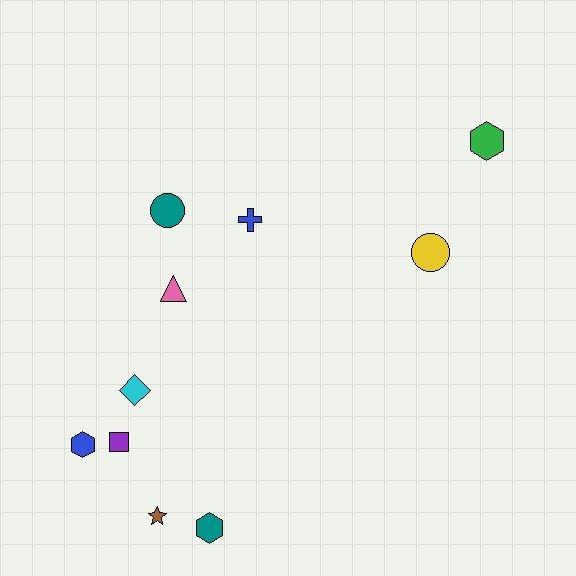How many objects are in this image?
There are 10 objects.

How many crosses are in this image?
There is 1 cross.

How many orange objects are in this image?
There are no orange objects.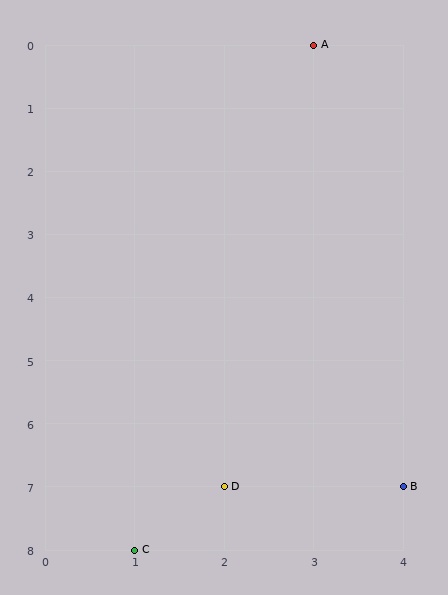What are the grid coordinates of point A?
Point A is at grid coordinates (3, 0).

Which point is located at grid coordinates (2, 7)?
Point D is at (2, 7).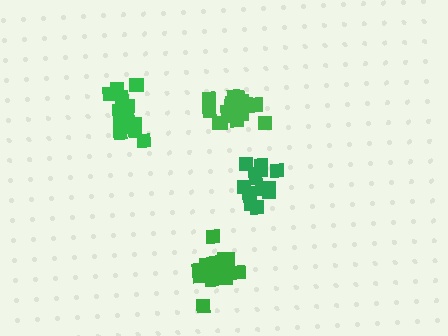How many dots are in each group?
Group 1: 18 dots, Group 2: 20 dots, Group 3: 18 dots, Group 4: 15 dots (71 total).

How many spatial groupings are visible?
There are 4 spatial groupings.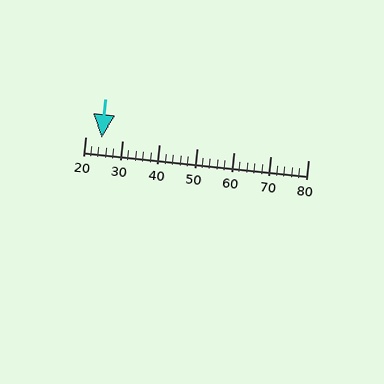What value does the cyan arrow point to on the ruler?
The cyan arrow points to approximately 24.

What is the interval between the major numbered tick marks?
The major tick marks are spaced 10 units apart.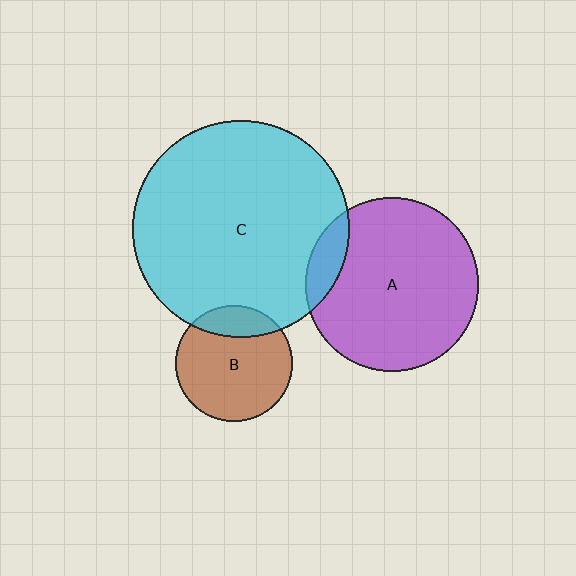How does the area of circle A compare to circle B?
Approximately 2.2 times.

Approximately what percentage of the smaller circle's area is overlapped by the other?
Approximately 10%.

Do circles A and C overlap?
Yes.